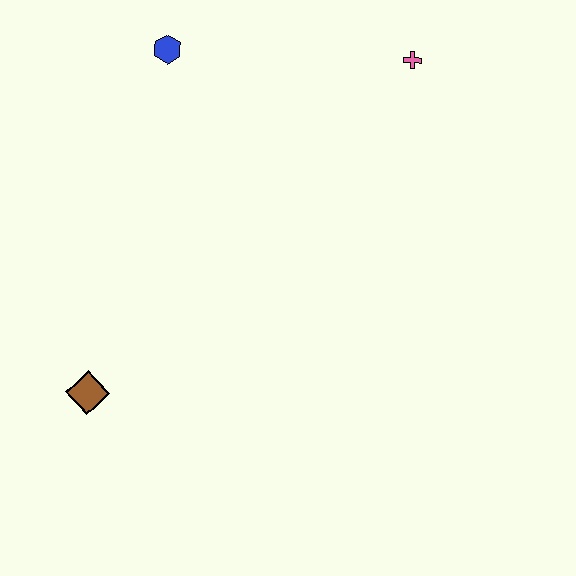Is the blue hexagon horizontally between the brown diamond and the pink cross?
Yes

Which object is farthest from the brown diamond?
The pink cross is farthest from the brown diamond.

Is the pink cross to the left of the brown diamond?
No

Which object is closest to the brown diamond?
The blue hexagon is closest to the brown diamond.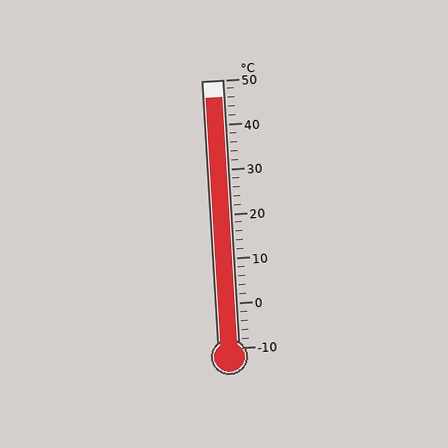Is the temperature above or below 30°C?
The temperature is above 30°C.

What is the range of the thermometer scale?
The thermometer scale ranges from -10°C to 50°C.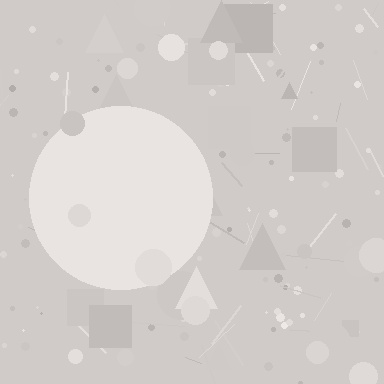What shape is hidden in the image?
A circle is hidden in the image.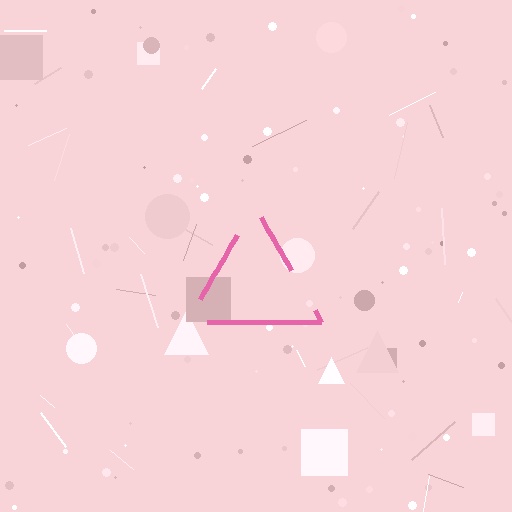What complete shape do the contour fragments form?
The contour fragments form a triangle.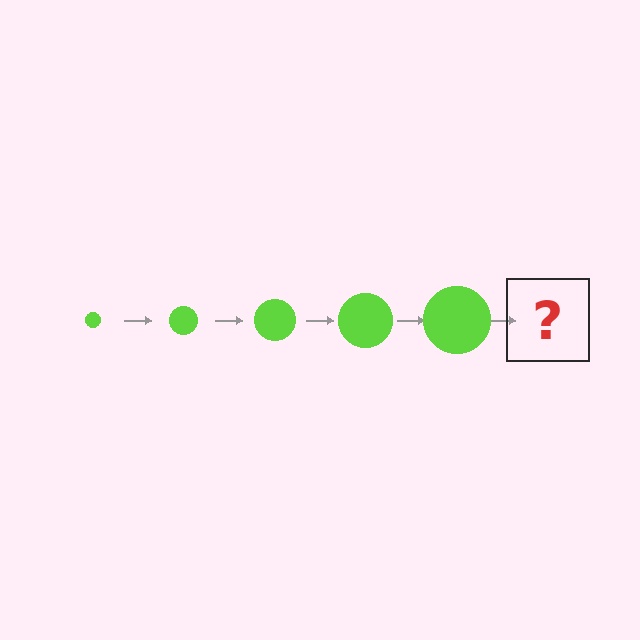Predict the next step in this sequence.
The next step is a lime circle, larger than the previous one.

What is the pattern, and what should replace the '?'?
The pattern is that the circle gets progressively larger each step. The '?' should be a lime circle, larger than the previous one.